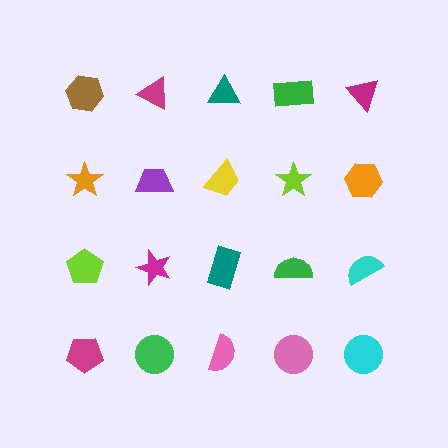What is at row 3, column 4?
A green semicircle.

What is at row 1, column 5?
A magenta triangle.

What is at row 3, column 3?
A teal rectangle.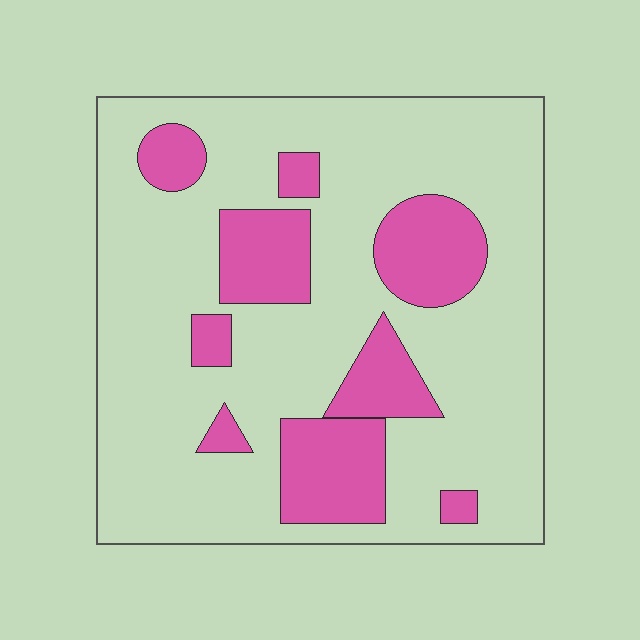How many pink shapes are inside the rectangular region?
9.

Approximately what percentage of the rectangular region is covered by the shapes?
Approximately 25%.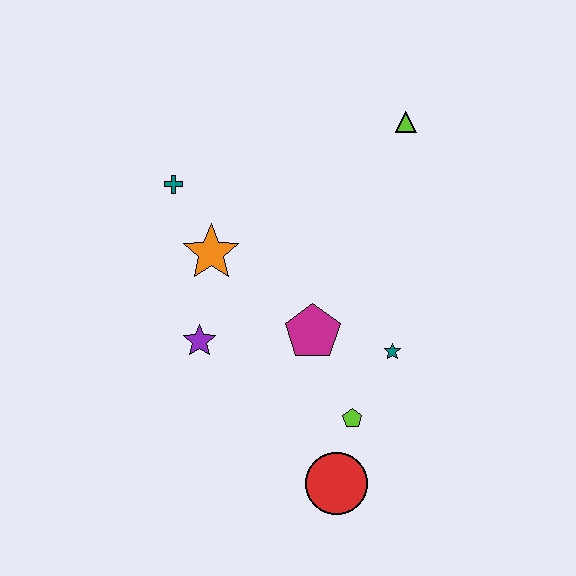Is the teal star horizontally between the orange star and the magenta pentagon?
No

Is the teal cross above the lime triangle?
No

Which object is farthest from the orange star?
The red circle is farthest from the orange star.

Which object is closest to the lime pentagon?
The red circle is closest to the lime pentagon.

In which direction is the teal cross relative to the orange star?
The teal cross is above the orange star.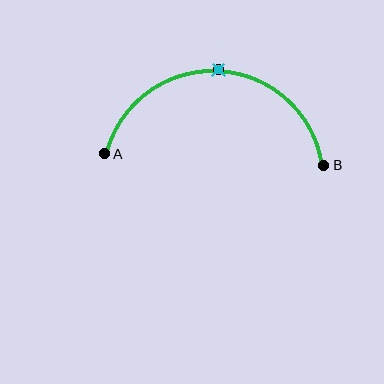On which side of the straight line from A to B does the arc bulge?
The arc bulges above the straight line connecting A and B.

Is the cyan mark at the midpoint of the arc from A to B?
Yes. The cyan mark lies on the arc at equal arc-length from both A and B — it is the arc midpoint.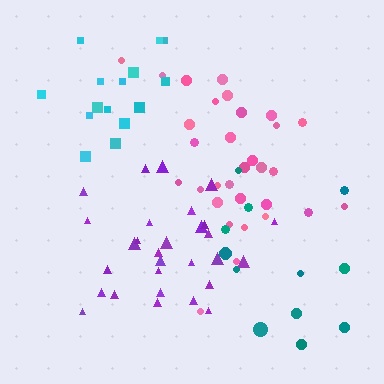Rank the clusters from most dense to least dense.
purple, cyan, pink, teal.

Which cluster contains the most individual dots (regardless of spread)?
Pink (31).